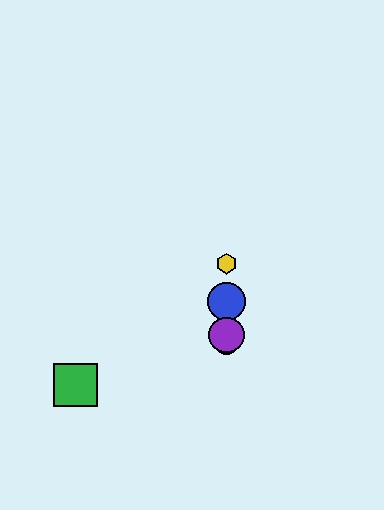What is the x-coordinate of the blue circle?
The blue circle is at x≈226.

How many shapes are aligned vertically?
4 shapes (the red circle, the blue circle, the yellow hexagon, the purple circle) are aligned vertically.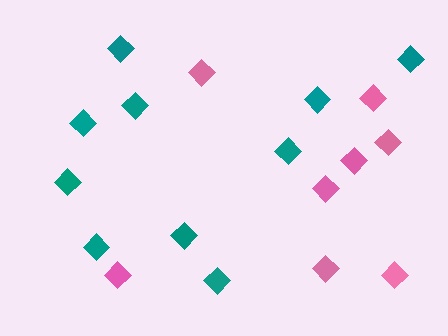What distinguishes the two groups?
There are 2 groups: one group of teal diamonds (10) and one group of pink diamonds (8).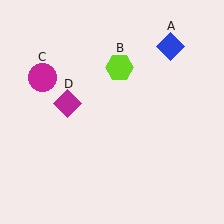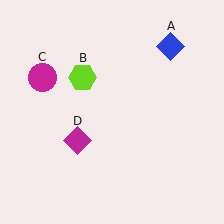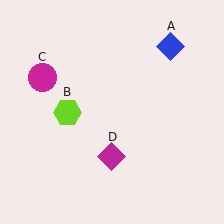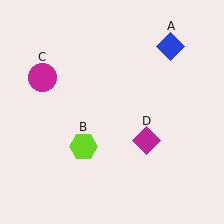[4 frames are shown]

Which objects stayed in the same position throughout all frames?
Blue diamond (object A) and magenta circle (object C) remained stationary.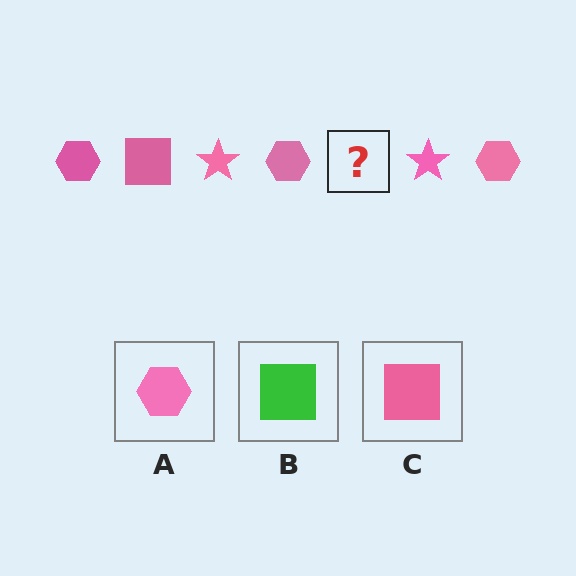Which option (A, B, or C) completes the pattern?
C.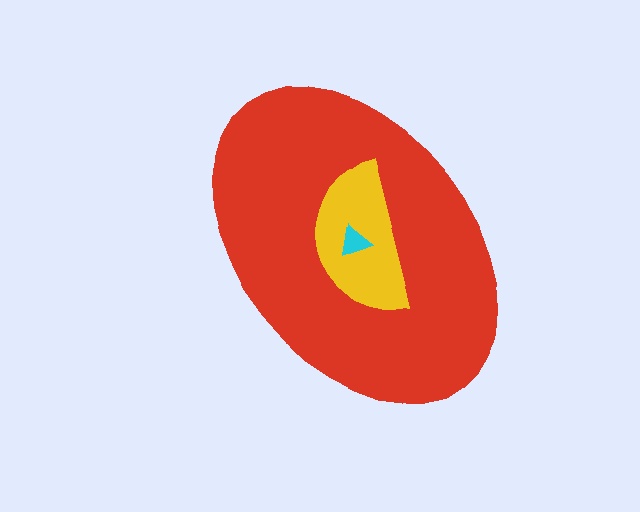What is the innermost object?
The cyan triangle.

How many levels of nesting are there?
3.